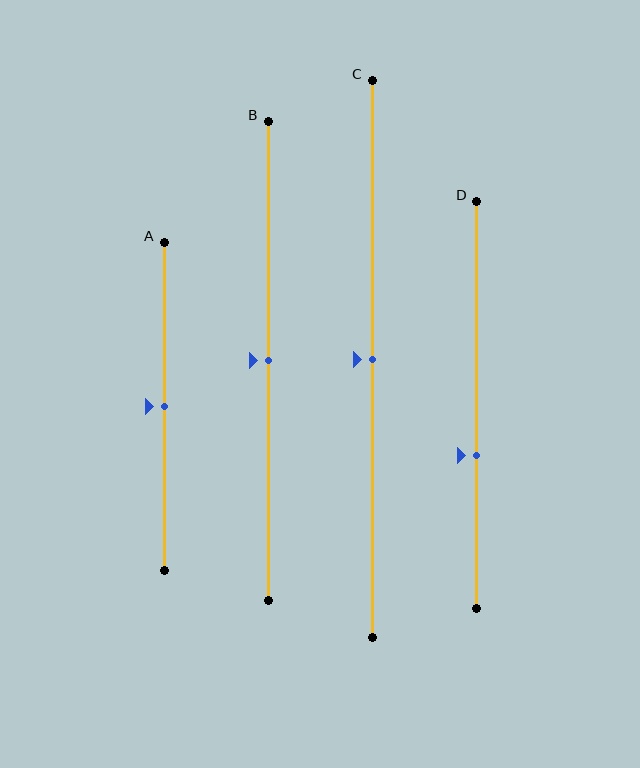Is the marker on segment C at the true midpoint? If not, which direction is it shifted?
Yes, the marker on segment C is at the true midpoint.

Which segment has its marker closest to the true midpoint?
Segment A has its marker closest to the true midpoint.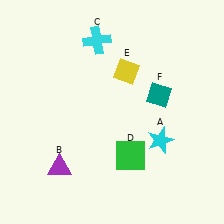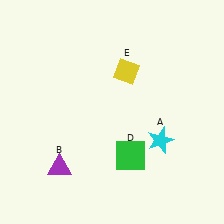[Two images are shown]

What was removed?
The teal diamond (F), the cyan cross (C) were removed in Image 2.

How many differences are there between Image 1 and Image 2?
There are 2 differences between the two images.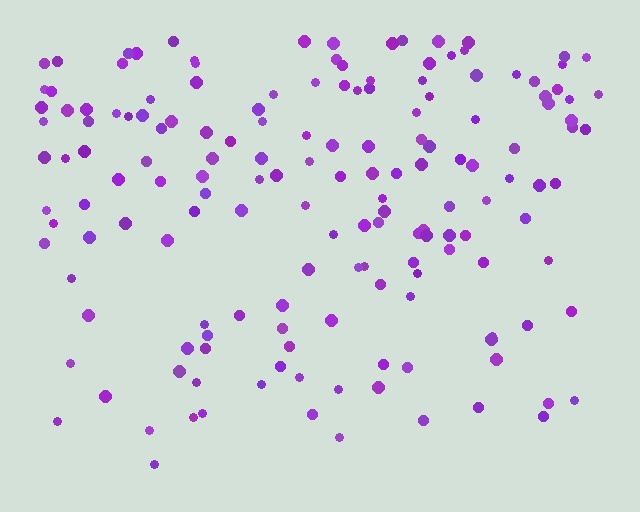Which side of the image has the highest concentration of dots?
The top.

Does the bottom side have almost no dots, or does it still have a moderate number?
Still a moderate number, just noticeably fewer than the top.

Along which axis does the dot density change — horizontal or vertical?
Vertical.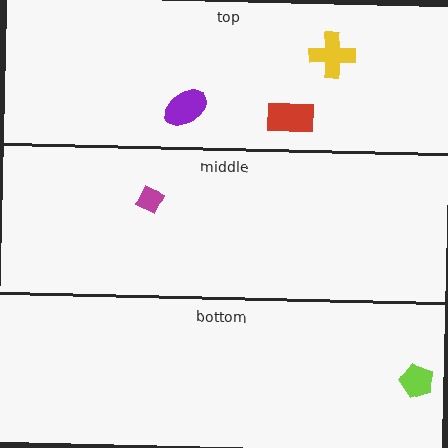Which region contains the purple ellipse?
The top region.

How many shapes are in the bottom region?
1.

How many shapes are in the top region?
3.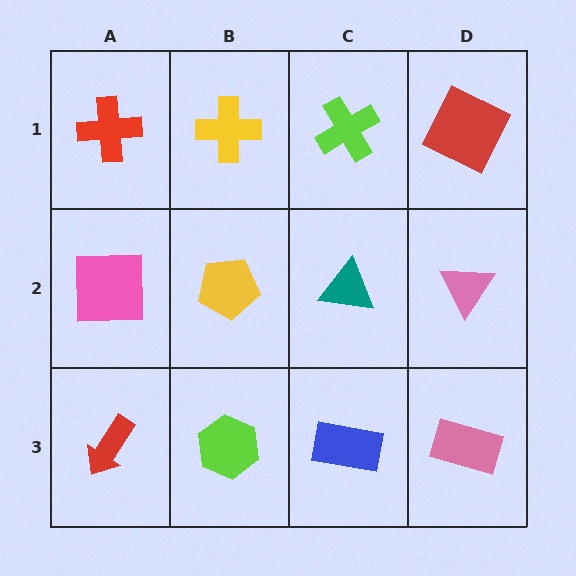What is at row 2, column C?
A teal triangle.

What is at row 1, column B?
A yellow cross.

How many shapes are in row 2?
4 shapes.